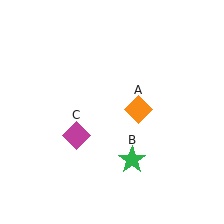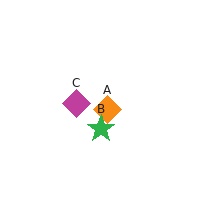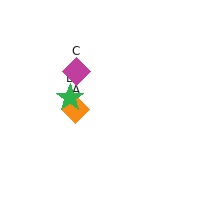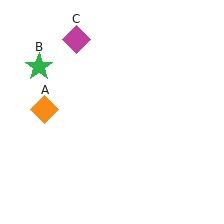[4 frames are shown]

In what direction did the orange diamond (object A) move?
The orange diamond (object A) moved left.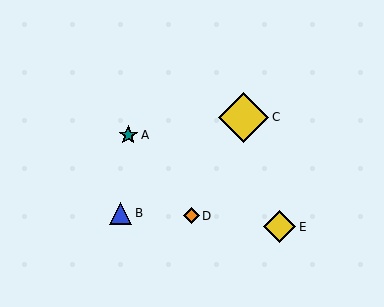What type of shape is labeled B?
Shape B is a blue triangle.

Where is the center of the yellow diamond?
The center of the yellow diamond is at (244, 117).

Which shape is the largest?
The yellow diamond (labeled C) is the largest.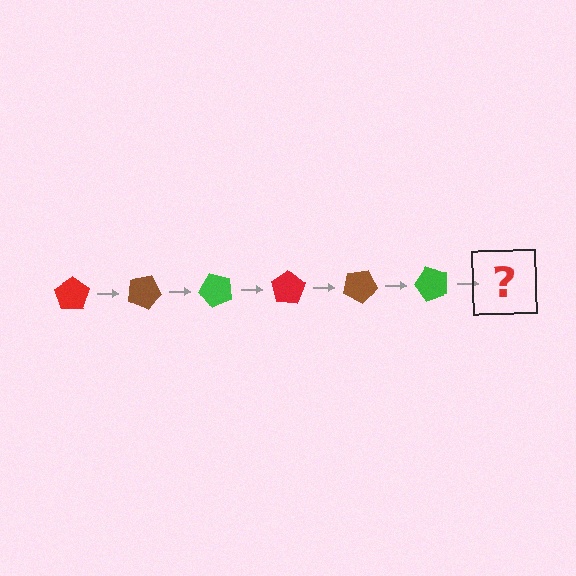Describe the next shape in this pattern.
It should be a red pentagon, rotated 150 degrees from the start.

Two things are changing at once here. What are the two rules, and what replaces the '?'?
The two rules are that it rotates 25 degrees each step and the color cycles through red, brown, and green. The '?' should be a red pentagon, rotated 150 degrees from the start.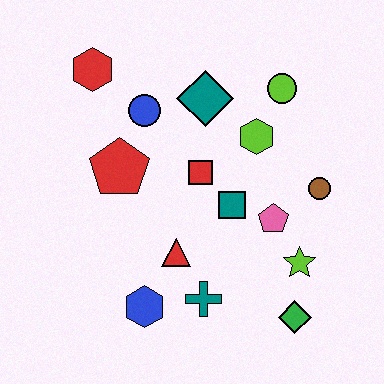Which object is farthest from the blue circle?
The green diamond is farthest from the blue circle.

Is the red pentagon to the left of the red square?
Yes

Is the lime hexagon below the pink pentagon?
No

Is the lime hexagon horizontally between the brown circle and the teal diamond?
Yes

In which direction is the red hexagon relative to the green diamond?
The red hexagon is above the green diamond.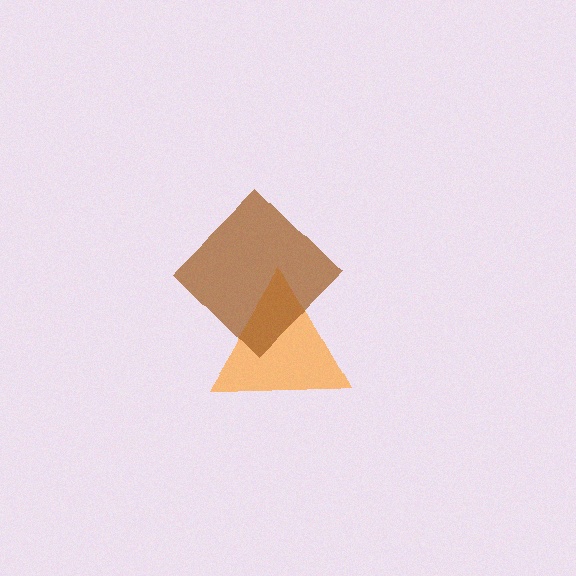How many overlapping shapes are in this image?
There are 2 overlapping shapes in the image.